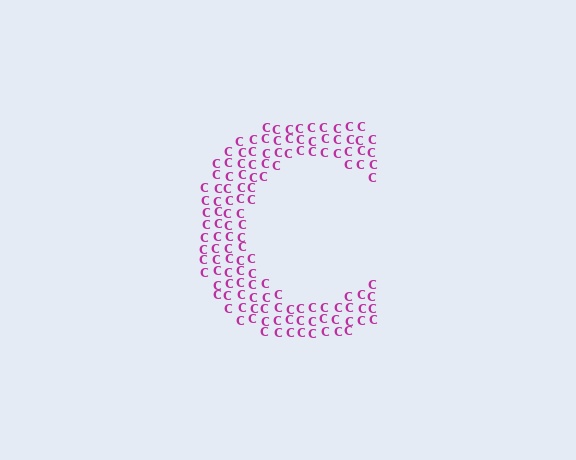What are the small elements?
The small elements are letter C's.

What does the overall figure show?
The overall figure shows the letter C.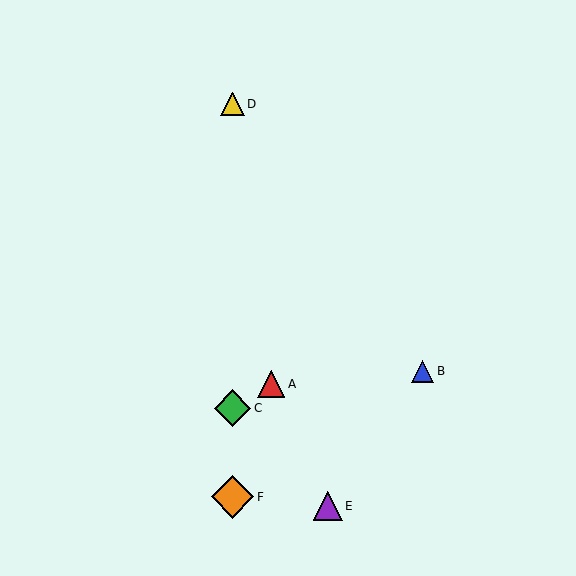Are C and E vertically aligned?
No, C is at x≈232 and E is at x≈328.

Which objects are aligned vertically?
Objects C, D, F are aligned vertically.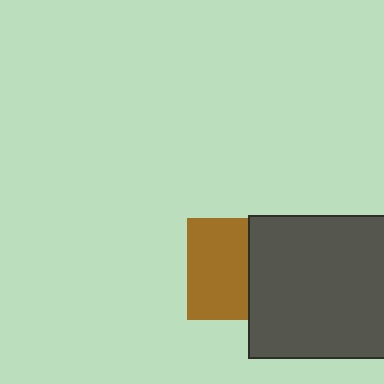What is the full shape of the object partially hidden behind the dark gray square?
The partially hidden object is a brown square.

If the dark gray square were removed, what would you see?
You would see the complete brown square.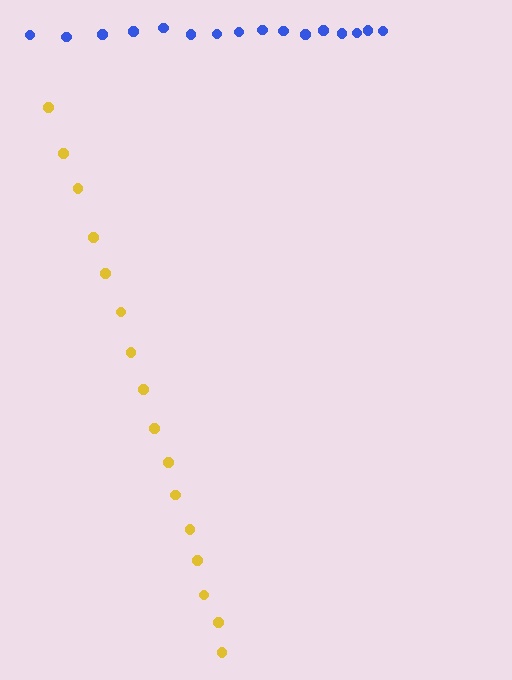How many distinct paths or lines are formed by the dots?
There are 2 distinct paths.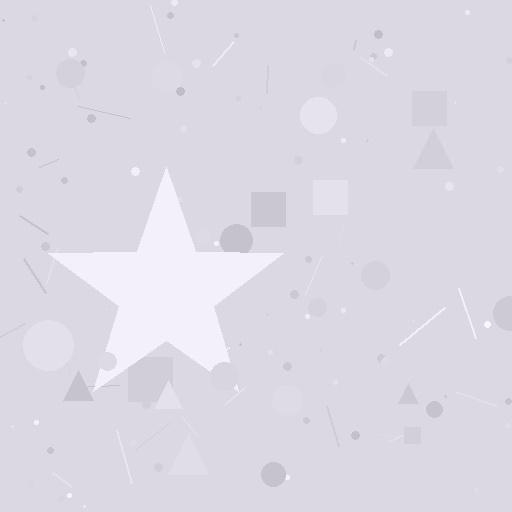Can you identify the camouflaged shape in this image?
The camouflaged shape is a star.